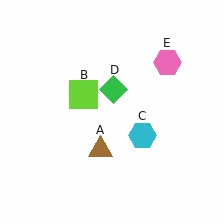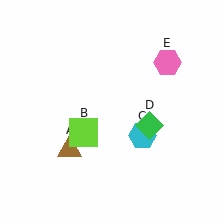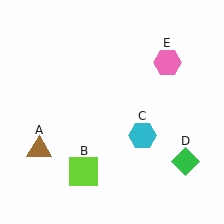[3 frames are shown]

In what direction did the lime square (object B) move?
The lime square (object B) moved down.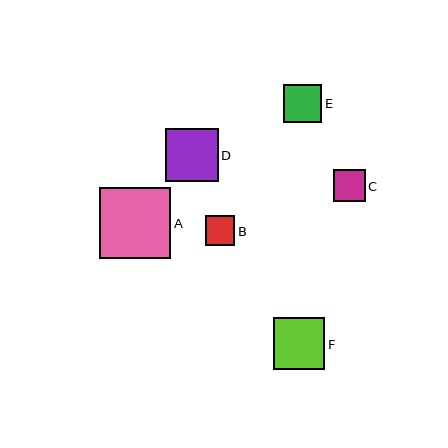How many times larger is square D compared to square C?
Square D is approximately 1.7 times the size of square C.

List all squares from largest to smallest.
From largest to smallest: A, D, F, E, C, B.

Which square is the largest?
Square A is the largest with a size of approximately 71 pixels.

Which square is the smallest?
Square B is the smallest with a size of approximately 30 pixels.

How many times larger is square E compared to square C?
Square E is approximately 1.2 times the size of square C.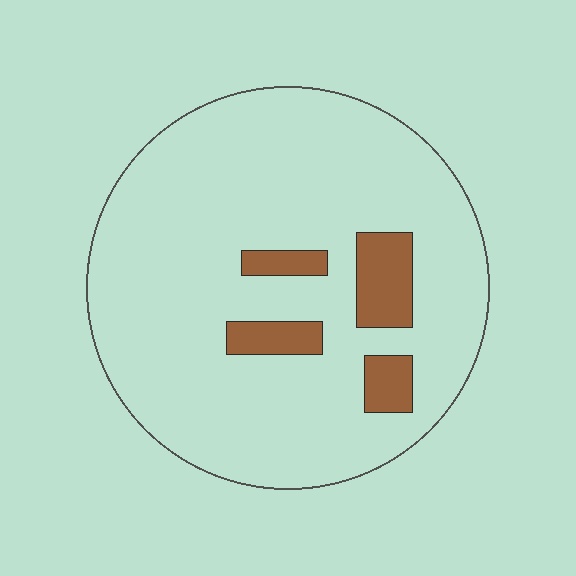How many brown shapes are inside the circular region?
4.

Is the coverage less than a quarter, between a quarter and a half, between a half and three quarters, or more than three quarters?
Less than a quarter.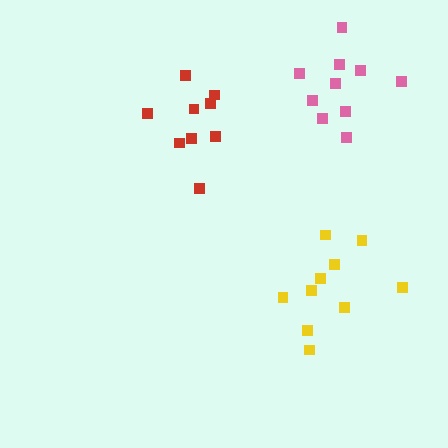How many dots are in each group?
Group 1: 10 dots, Group 2: 10 dots, Group 3: 9 dots (29 total).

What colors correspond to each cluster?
The clusters are colored: pink, yellow, red.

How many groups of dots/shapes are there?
There are 3 groups.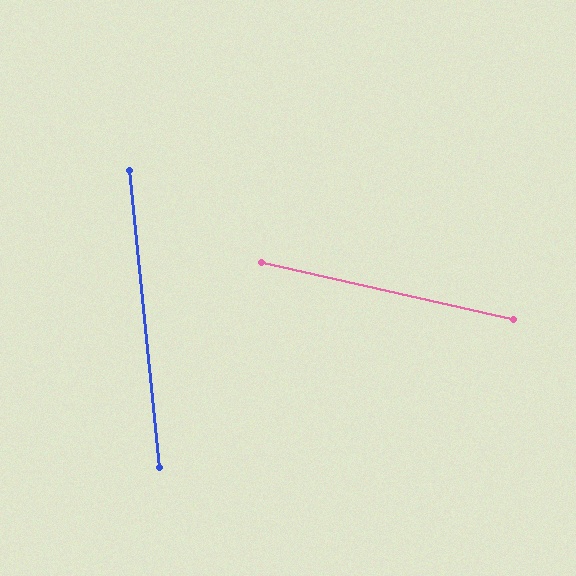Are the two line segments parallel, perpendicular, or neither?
Neither parallel nor perpendicular — they differ by about 71°.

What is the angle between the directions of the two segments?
Approximately 71 degrees.